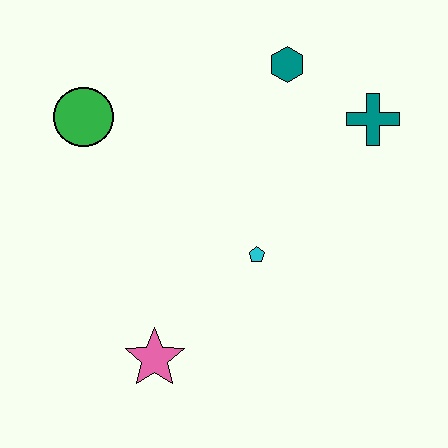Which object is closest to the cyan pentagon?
The pink star is closest to the cyan pentagon.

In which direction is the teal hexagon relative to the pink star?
The teal hexagon is above the pink star.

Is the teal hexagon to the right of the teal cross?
No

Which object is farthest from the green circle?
The teal cross is farthest from the green circle.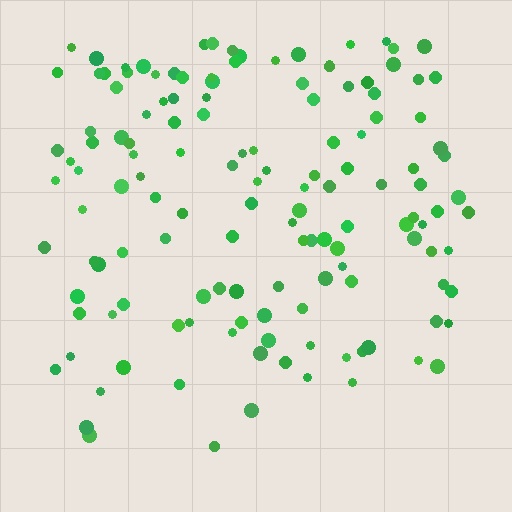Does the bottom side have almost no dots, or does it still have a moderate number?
Still a moderate number, just noticeably fewer than the top.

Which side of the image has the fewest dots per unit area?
The bottom.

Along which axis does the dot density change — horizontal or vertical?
Vertical.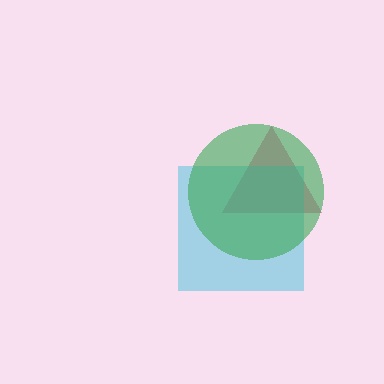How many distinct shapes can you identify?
There are 3 distinct shapes: a pink triangle, a cyan square, a green circle.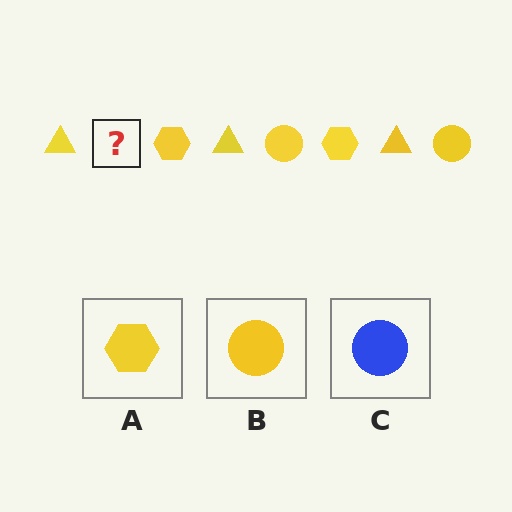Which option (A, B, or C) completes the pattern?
B.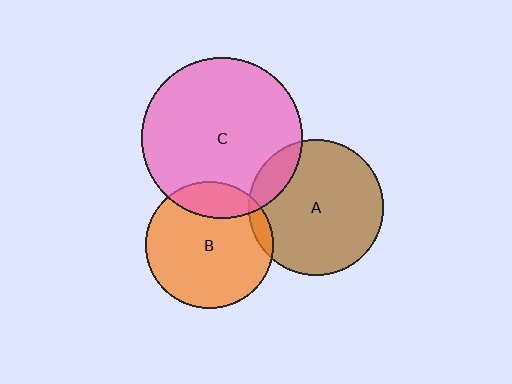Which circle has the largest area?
Circle C (pink).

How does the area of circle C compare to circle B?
Approximately 1.6 times.